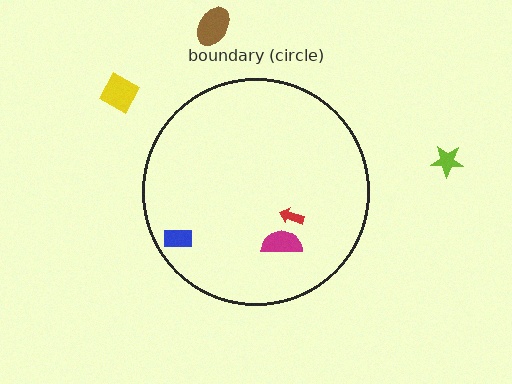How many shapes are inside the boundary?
3 inside, 3 outside.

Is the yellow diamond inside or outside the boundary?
Outside.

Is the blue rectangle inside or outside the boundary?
Inside.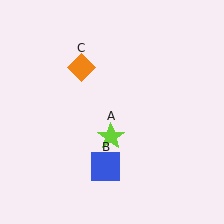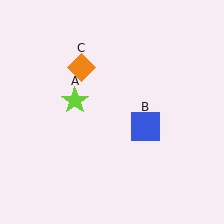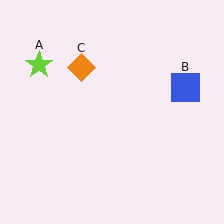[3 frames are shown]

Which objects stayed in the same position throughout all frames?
Orange diamond (object C) remained stationary.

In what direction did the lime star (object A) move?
The lime star (object A) moved up and to the left.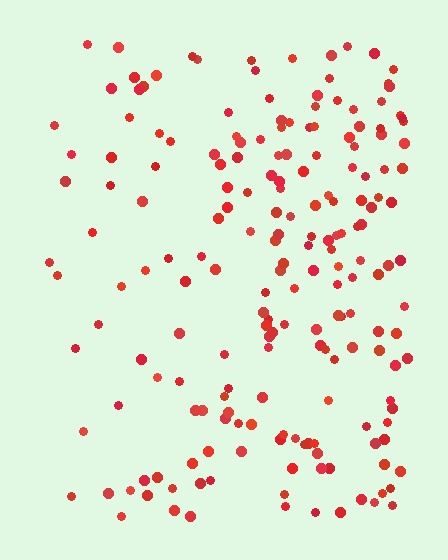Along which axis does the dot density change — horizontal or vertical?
Horizontal.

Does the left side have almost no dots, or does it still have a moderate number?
Still a moderate number, just noticeably fewer than the right.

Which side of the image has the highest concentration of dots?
The right.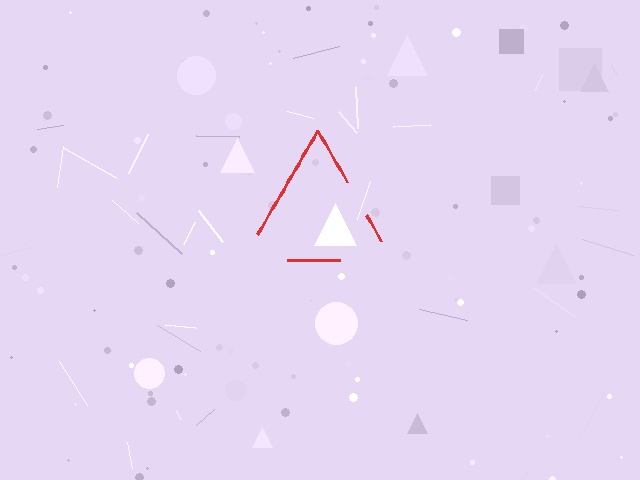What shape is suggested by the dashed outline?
The dashed outline suggests a triangle.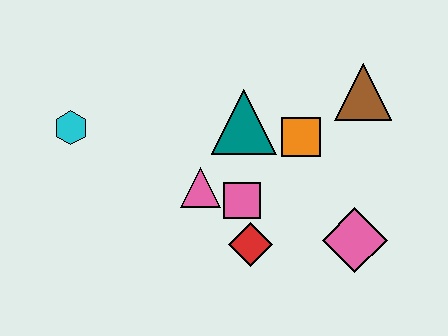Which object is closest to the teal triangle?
The orange square is closest to the teal triangle.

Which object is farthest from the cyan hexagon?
The pink diamond is farthest from the cyan hexagon.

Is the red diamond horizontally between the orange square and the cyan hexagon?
Yes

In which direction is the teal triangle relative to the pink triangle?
The teal triangle is above the pink triangle.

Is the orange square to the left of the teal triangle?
No